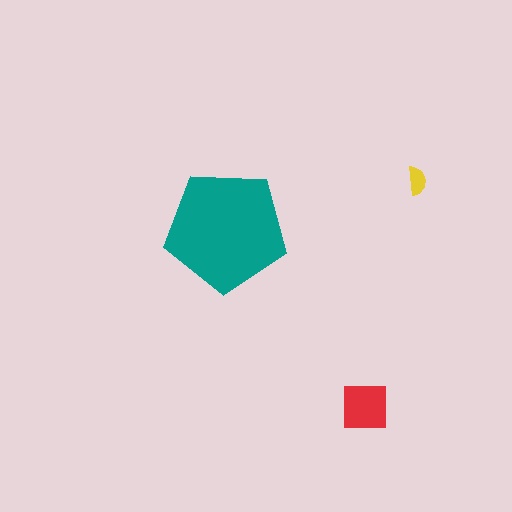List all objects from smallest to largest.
The yellow semicircle, the red square, the teal pentagon.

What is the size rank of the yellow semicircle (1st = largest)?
3rd.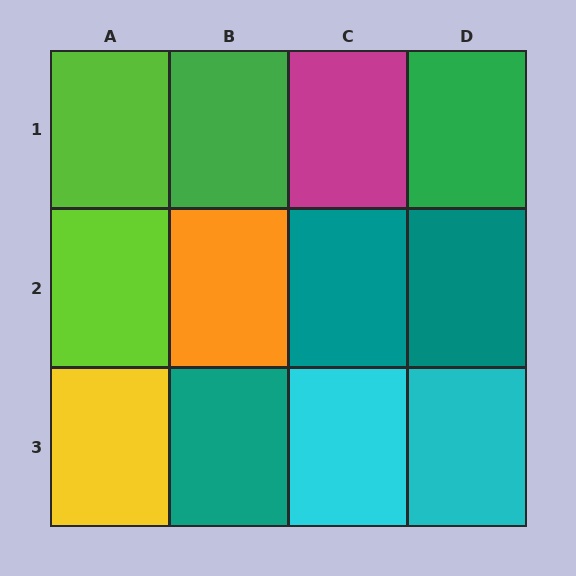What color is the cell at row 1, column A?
Lime.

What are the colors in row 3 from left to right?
Yellow, teal, cyan, cyan.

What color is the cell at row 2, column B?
Orange.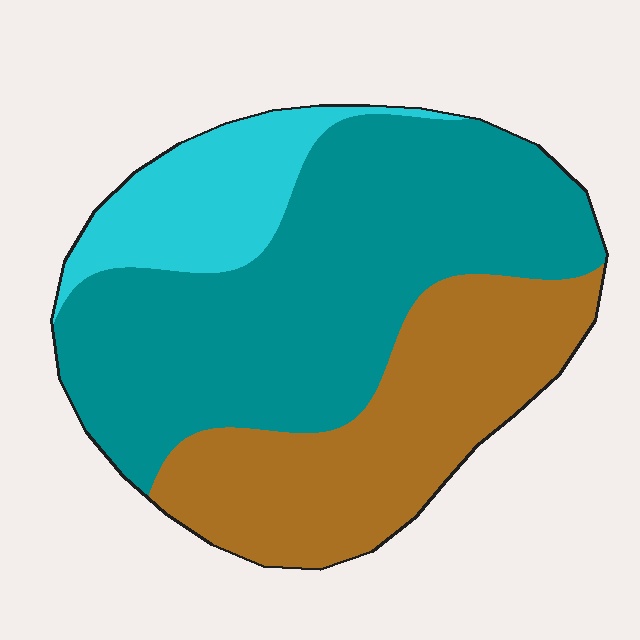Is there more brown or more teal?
Teal.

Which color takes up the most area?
Teal, at roughly 55%.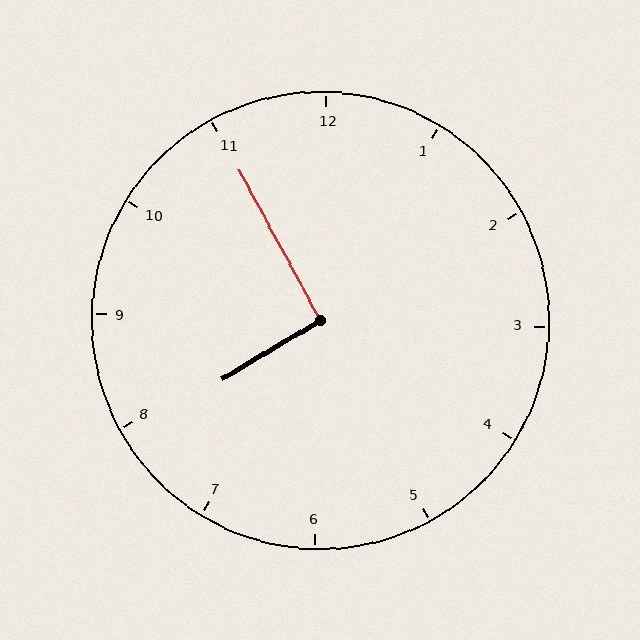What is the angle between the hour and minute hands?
Approximately 92 degrees.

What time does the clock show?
7:55.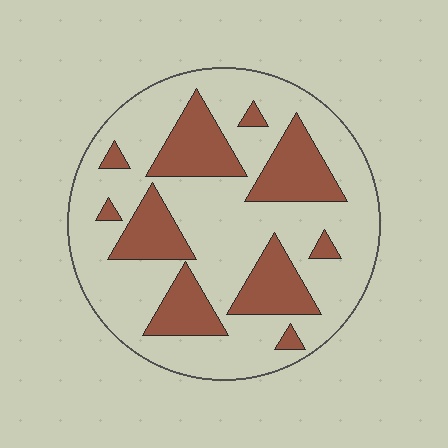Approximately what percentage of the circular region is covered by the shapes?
Approximately 30%.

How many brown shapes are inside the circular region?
10.